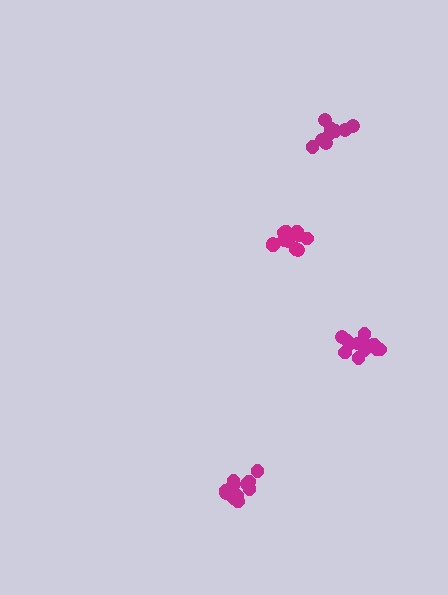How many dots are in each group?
Group 1: 11 dots, Group 2: 13 dots, Group 3: 15 dots, Group 4: 10 dots (49 total).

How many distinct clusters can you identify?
There are 4 distinct clusters.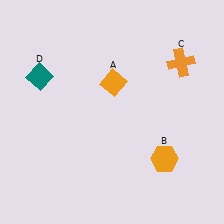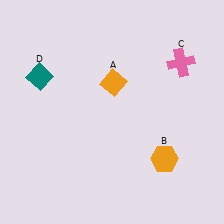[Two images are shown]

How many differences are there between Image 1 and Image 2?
There is 1 difference between the two images.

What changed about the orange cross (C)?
In Image 1, C is orange. In Image 2, it changed to pink.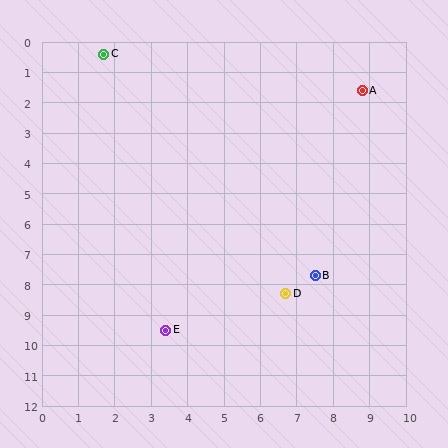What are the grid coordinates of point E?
Point E is at approximately (3.4, 9.5).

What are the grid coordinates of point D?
Point D is at approximately (6.7, 8.3).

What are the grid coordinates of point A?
Point A is at approximately (8.8, 1.6).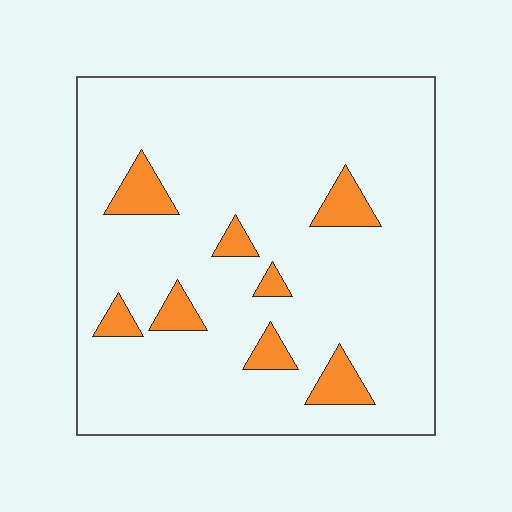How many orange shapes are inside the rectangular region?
8.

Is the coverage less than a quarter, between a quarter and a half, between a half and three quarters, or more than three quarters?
Less than a quarter.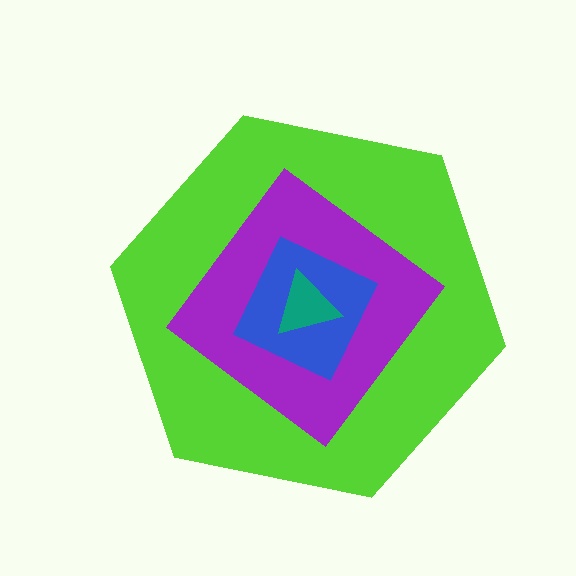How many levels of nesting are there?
4.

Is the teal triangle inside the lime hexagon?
Yes.